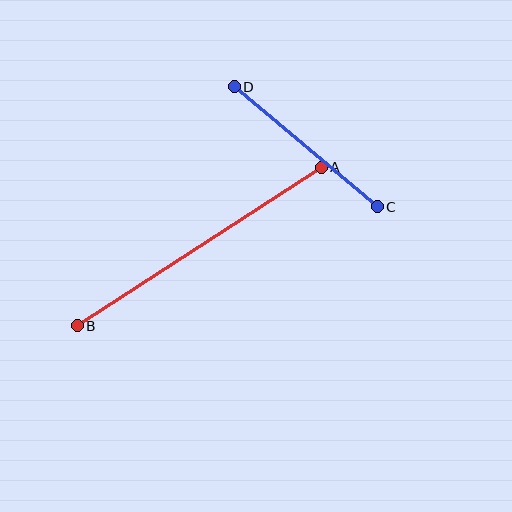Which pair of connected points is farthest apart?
Points A and B are farthest apart.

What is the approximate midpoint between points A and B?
The midpoint is at approximately (199, 247) pixels.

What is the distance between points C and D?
The distance is approximately 187 pixels.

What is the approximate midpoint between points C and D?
The midpoint is at approximately (306, 147) pixels.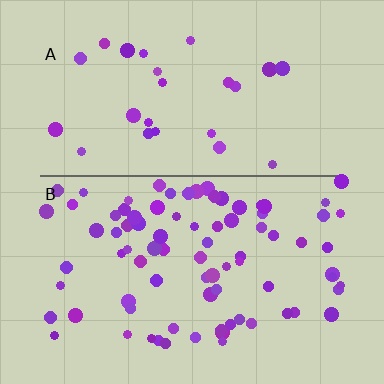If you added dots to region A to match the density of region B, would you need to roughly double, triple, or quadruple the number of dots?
Approximately triple.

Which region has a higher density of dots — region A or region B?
B (the bottom).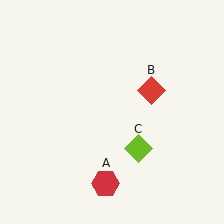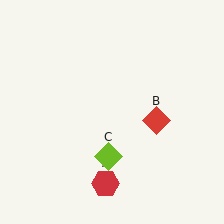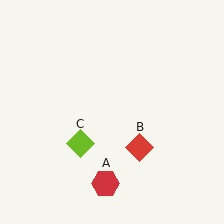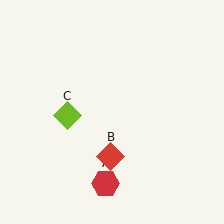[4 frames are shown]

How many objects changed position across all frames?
2 objects changed position: red diamond (object B), lime diamond (object C).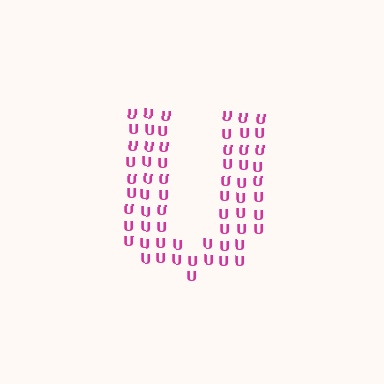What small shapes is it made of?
It is made of small letter U's.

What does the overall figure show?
The overall figure shows the letter U.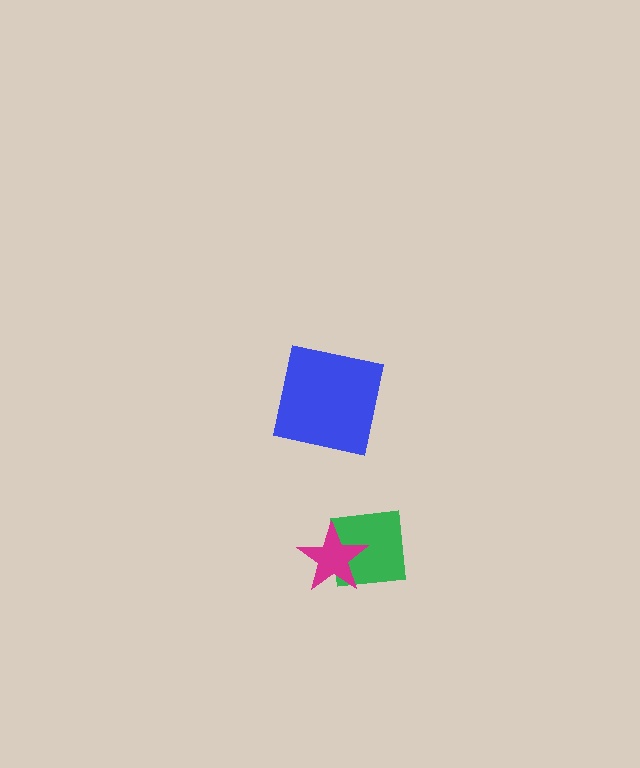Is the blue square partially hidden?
No, no other shape covers it.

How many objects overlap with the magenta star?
1 object overlaps with the magenta star.